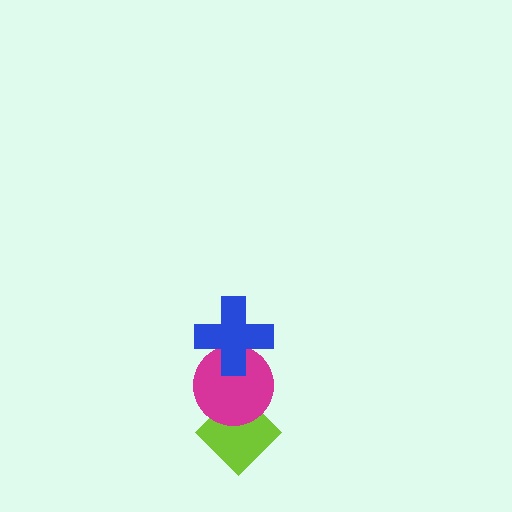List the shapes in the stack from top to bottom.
From top to bottom: the blue cross, the magenta circle, the lime diamond.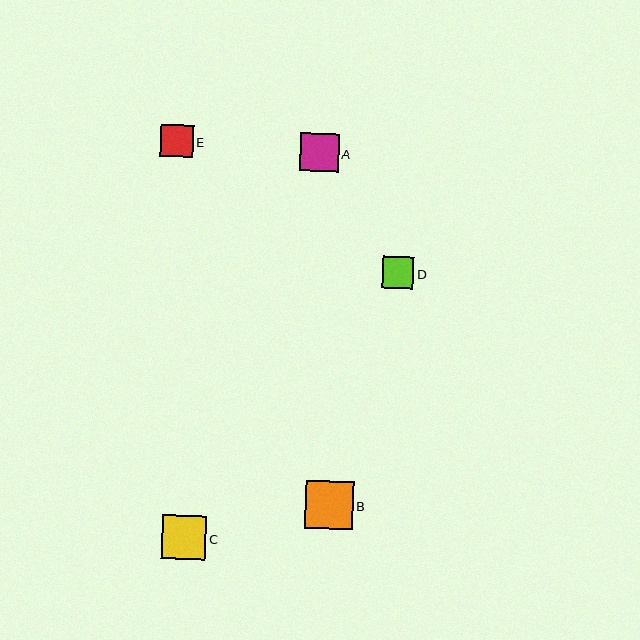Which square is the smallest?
Square D is the smallest with a size of approximately 32 pixels.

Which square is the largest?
Square B is the largest with a size of approximately 48 pixels.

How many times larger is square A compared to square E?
Square A is approximately 1.2 times the size of square E.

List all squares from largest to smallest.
From largest to smallest: B, C, A, E, D.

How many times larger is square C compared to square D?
Square C is approximately 1.4 times the size of square D.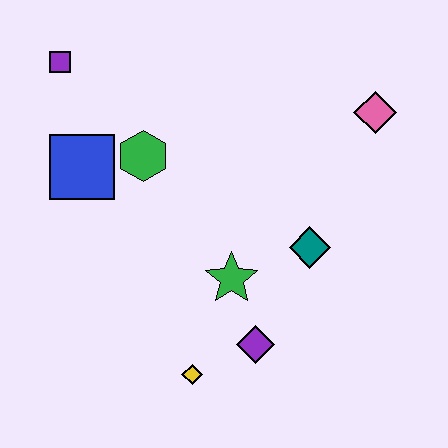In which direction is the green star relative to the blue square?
The green star is to the right of the blue square.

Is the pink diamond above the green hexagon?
Yes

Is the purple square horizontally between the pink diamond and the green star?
No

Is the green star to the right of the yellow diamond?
Yes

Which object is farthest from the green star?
The purple square is farthest from the green star.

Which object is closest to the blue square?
The green hexagon is closest to the blue square.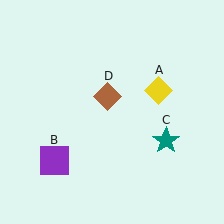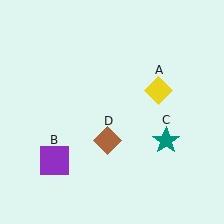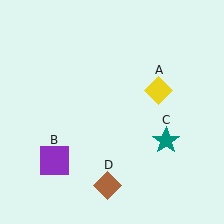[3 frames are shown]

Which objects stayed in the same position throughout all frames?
Yellow diamond (object A) and purple square (object B) and teal star (object C) remained stationary.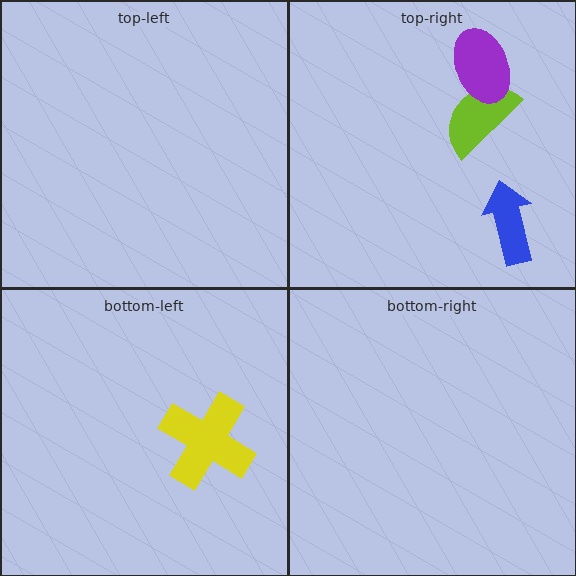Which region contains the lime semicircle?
The top-right region.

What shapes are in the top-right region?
The blue arrow, the lime semicircle, the purple ellipse.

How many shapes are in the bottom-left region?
1.